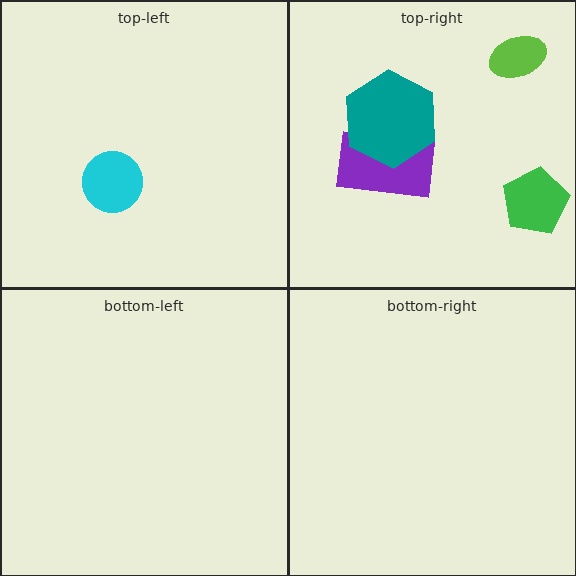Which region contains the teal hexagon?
The top-right region.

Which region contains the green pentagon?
The top-right region.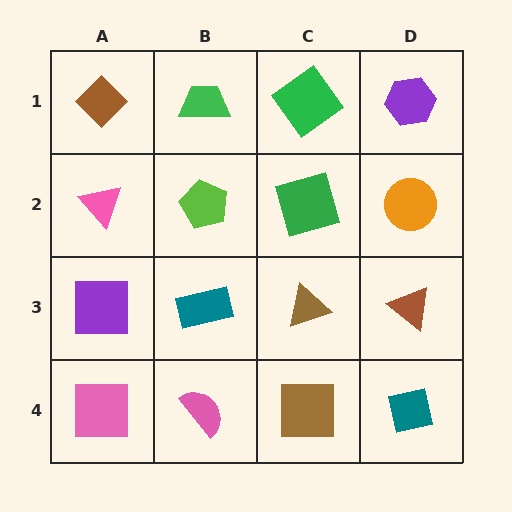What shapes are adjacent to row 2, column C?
A green diamond (row 1, column C), a brown triangle (row 3, column C), a lime pentagon (row 2, column B), an orange circle (row 2, column D).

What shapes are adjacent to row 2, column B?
A green trapezoid (row 1, column B), a teal rectangle (row 3, column B), a pink triangle (row 2, column A), a green square (row 2, column C).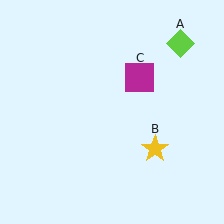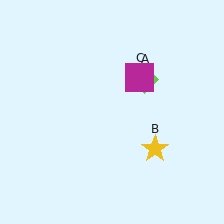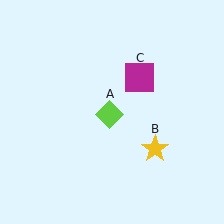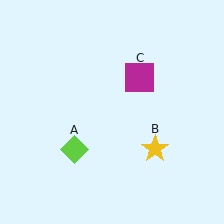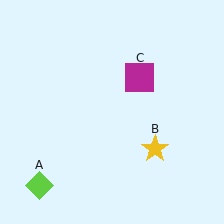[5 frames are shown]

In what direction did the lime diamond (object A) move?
The lime diamond (object A) moved down and to the left.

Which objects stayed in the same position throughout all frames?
Yellow star (object B) and magenta square (object C) remained stationary.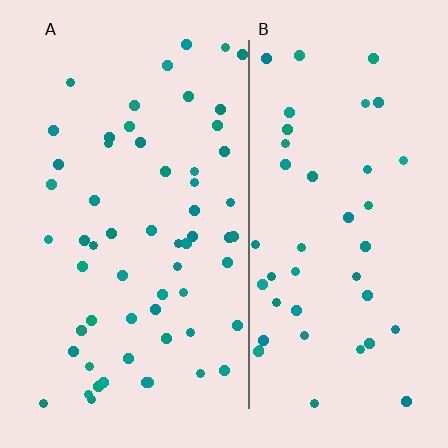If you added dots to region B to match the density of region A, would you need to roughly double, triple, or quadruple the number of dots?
Approximately double.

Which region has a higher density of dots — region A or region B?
A (the left).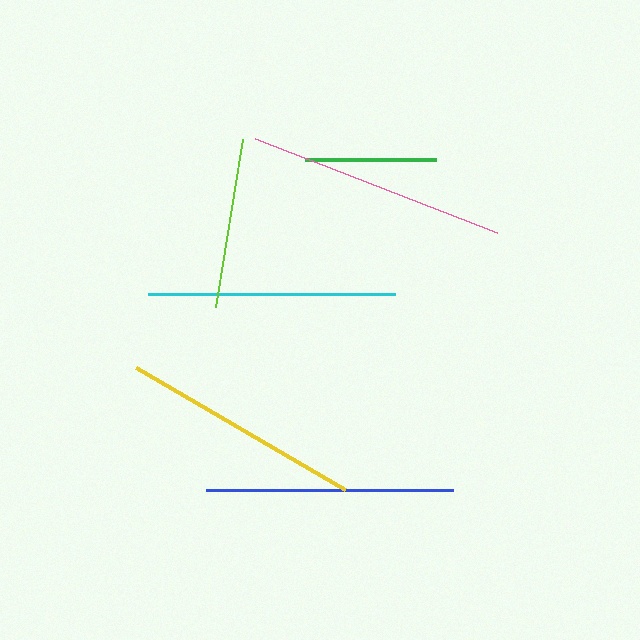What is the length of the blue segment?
The blue segment is approximately 246 pixels long.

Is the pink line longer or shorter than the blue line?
The pink line is longer than the blue line.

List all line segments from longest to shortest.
From longest to shortest: pink, cyan, blue, yellow, lime, green.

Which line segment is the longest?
The pink line is the longest at approximately 260 pixels.